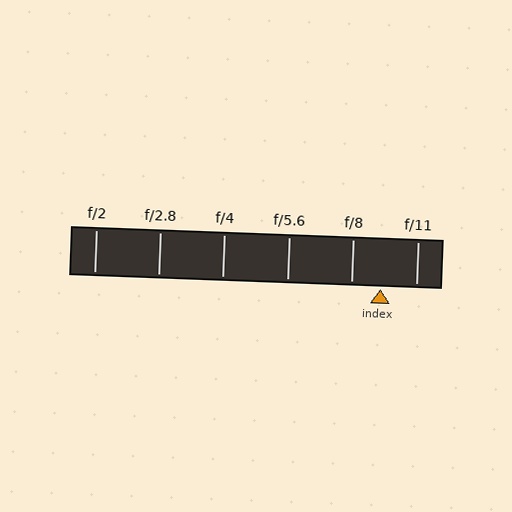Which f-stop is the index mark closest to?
The index mark is closest to f/8.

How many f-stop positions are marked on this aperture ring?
There are 6 f-stop positions marked.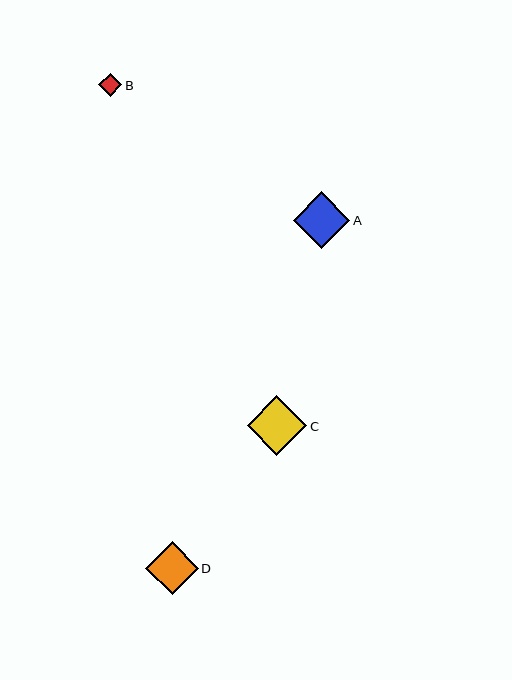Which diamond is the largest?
Diamond C is the largest with a size of approximately 60 pixels.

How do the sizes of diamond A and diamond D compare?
Diamond A and diamond D are approximately the same size.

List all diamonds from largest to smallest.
From largest to smallest: C, A, D, B.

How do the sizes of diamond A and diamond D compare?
Diamond A and diamond D are approximately the same size.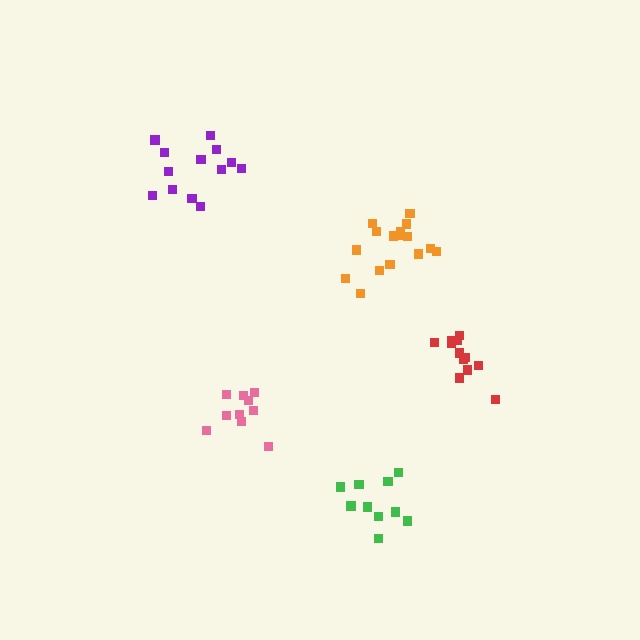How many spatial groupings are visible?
There are 5 spatial groupings.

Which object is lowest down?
The green cluster is bottommost.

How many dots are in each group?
Group 1: 13 dots, Group 2: 16 dots, Group 3: 10 dots, Group 4: 10 dots, Group 5: 12 dots (61 total).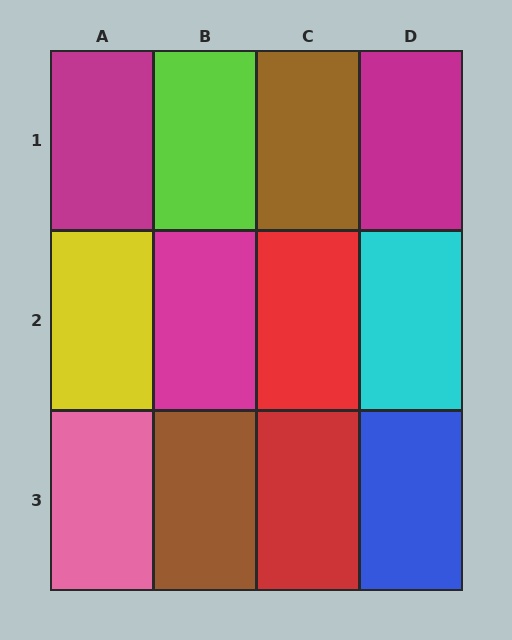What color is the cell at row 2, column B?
Magenta.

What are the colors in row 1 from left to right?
Magenta, lime, brown, magenta.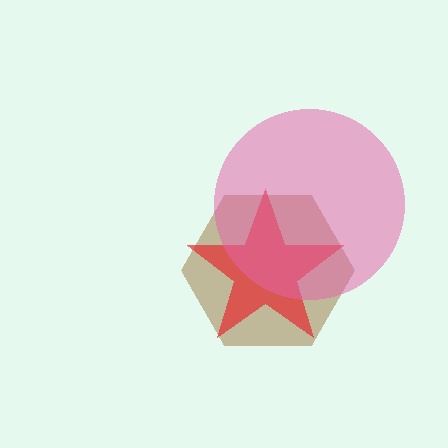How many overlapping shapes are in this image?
There are 3 overlapping shapes in the image.